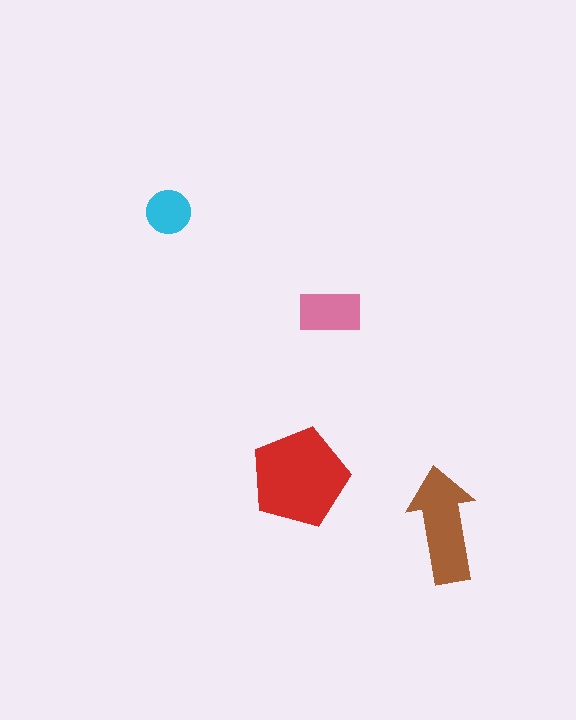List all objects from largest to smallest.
The red pentagon, the brown arrow, the pink rectangle, the cyan circle.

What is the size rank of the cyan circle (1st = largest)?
4th.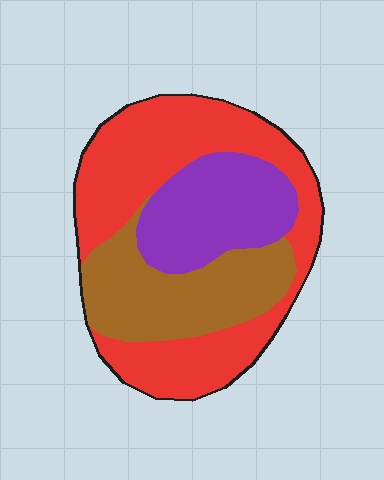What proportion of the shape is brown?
Brown takes up between a quarter and a half of the shape.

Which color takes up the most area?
Red, at roughly 50%.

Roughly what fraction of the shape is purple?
Purple covers roughly 25% of the shape.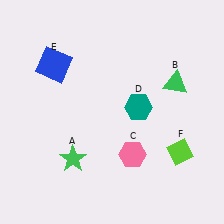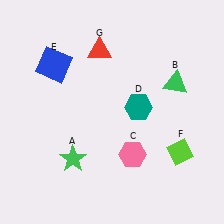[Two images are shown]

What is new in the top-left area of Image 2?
A red triangle (G) was added in the top-left area of Image 2.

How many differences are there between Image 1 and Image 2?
There is 1 difference between the two images.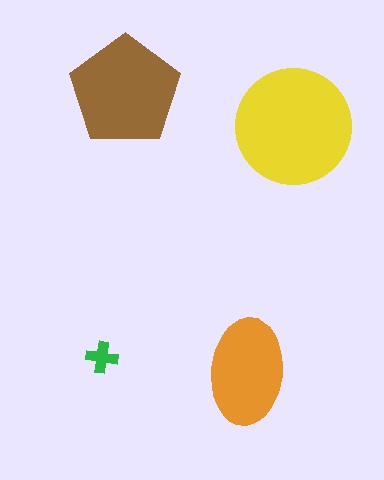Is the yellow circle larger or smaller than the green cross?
Larger.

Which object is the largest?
The yellow circle.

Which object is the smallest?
The green cross.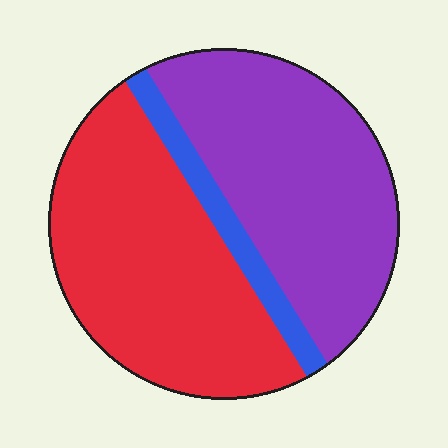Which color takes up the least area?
Blue, at roughly 10%.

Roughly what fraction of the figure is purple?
Purple takes up between a third and a half of the figure.